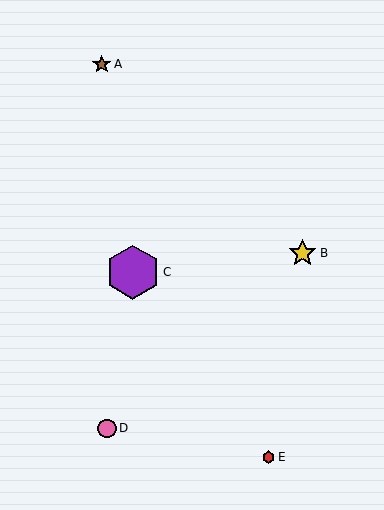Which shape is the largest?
The purple hexagon (labeled C) is the largest.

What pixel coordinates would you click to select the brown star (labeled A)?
Click at (102, 64) to select the brown star A.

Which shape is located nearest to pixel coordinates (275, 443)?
The red hexagon (labeled E) at (269, 457) is nearest to that location.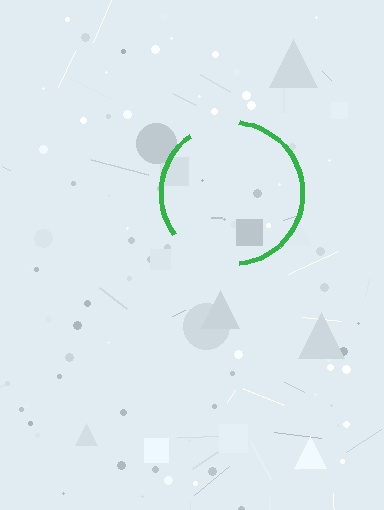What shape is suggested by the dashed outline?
The dashed outline suggests a circle.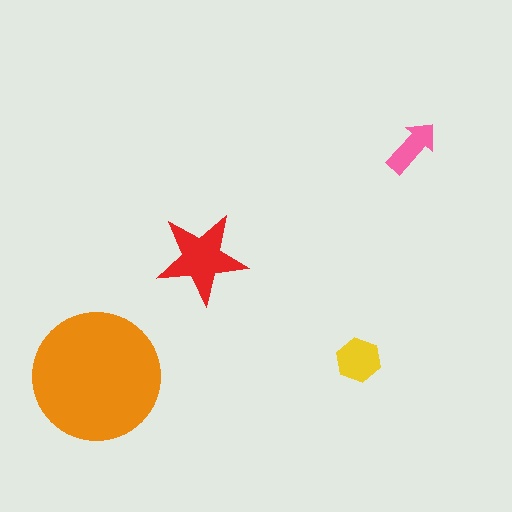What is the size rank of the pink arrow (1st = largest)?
4th.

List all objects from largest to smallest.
The orange circle, the red star, the yellow hexagon, the pink arrow.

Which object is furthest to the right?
The pink arrow is rightmost.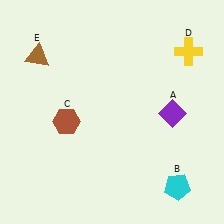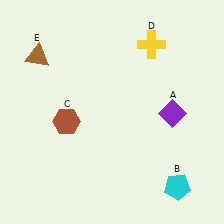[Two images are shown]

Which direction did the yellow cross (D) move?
The yellow cross (D) moved left.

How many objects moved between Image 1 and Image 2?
1 object moved between the two images.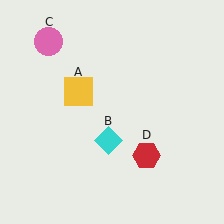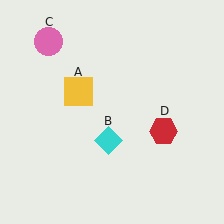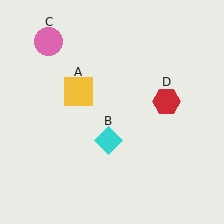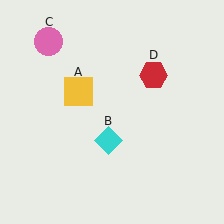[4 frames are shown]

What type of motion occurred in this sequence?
The red hexagon (object D) rotated counterclockwise around the center of the scene.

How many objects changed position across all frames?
1 object changed position: red hexagon (object D).